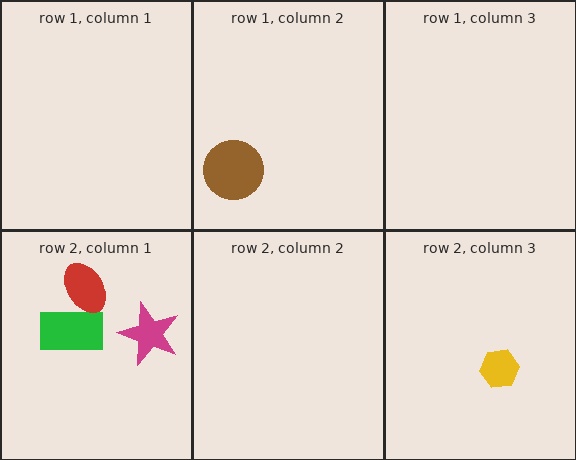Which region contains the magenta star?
The row 2, column 1 region.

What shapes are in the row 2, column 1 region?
The green rectangle, the red ellipse, the magenta star.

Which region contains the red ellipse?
The row 2, column 1 region.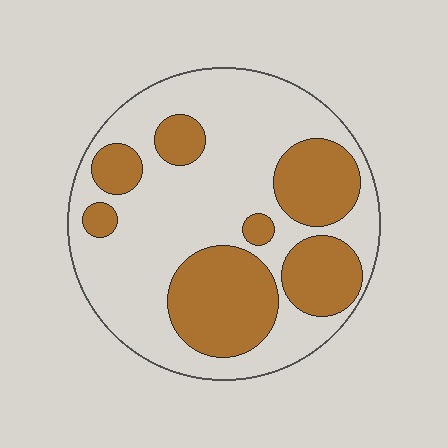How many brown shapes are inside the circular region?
7.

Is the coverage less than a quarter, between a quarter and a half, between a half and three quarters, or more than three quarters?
Between a quarter and a half.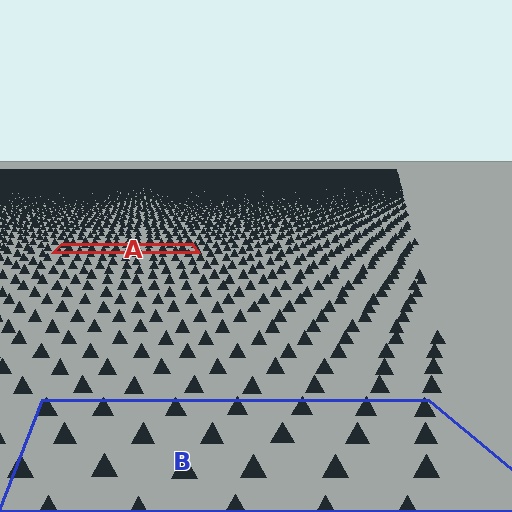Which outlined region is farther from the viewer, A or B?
Region A is farther from the viewer — the texture elements inside it appear smaller and more densely packed.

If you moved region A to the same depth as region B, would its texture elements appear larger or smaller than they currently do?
They would appear larger. At a closer depth, the same texture elements are projected at a bigger on-screen size.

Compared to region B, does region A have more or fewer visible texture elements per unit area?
Region A has more texture elements per unit area — they are packed more densely because it is farther away.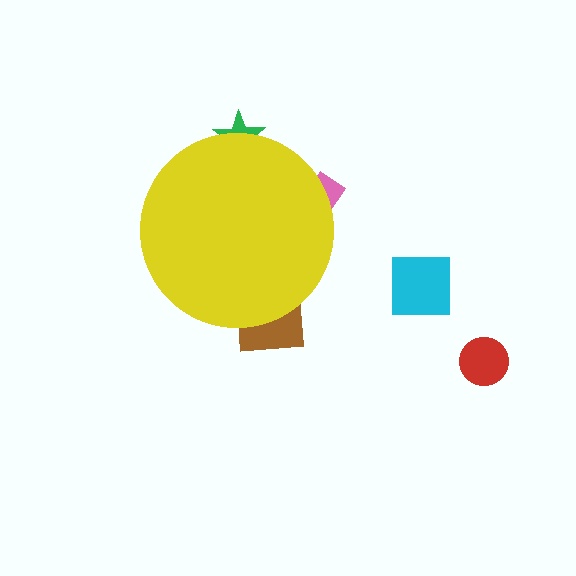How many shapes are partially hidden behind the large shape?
3 shapes are partially hidden.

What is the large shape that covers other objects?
A yellow circle.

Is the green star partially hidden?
Yes, the green star is partially hidden behind the yellow circle.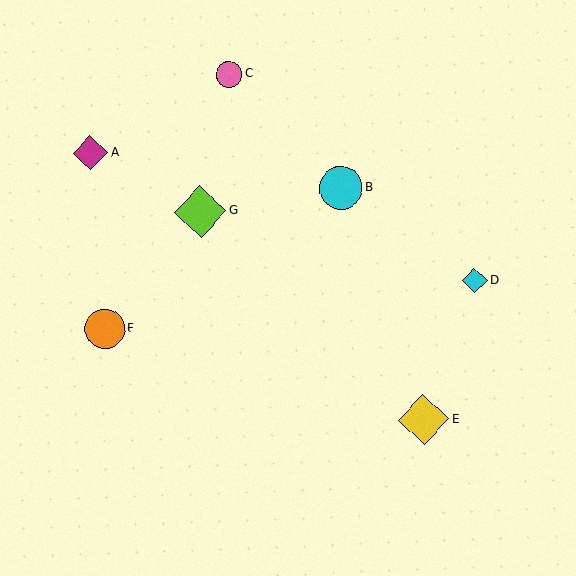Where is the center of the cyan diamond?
The center of the cyan diamond is at (475, 281).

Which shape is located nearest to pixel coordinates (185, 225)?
The lime diamond (labeled G) at (200, 212) is nearest to that location.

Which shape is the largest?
The lime diamond (labeled G) is the largest.